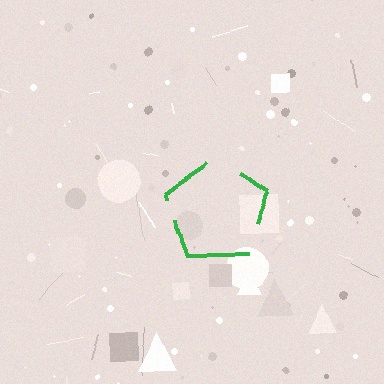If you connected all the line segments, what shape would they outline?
They would outline a pentagon.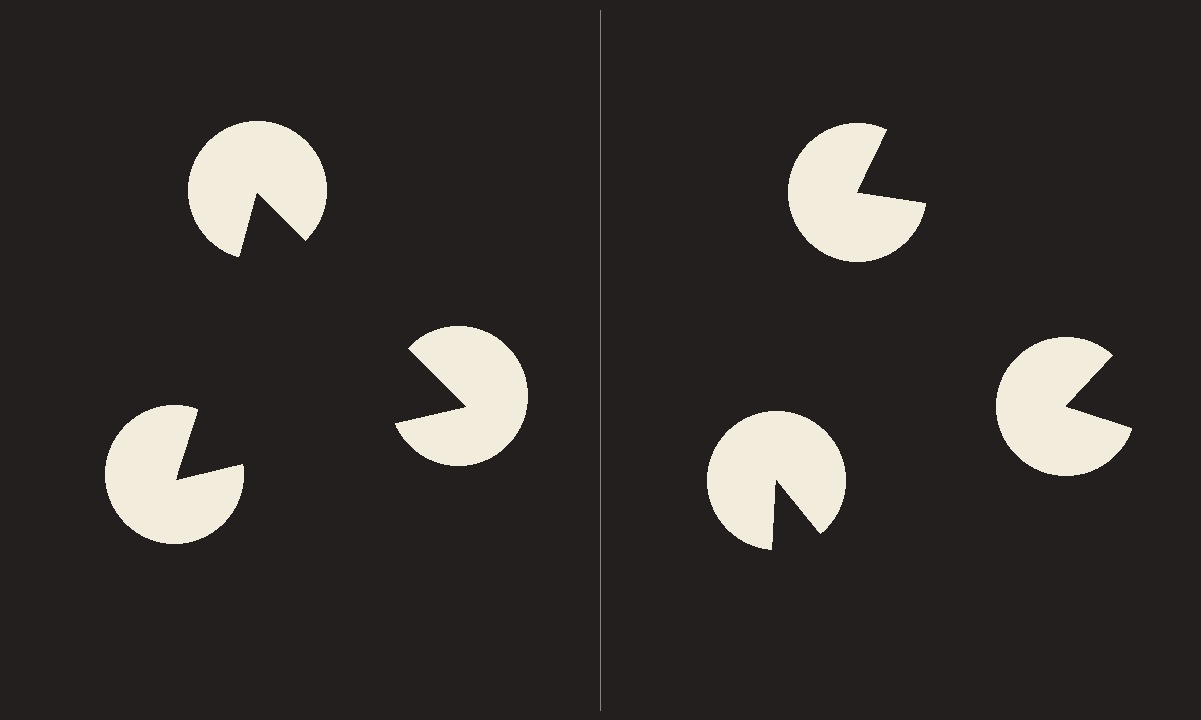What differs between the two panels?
The pac-man discs are positioned identically on both sides; only the wedge orientations differ. On the left they align to a triangle; on the right they are misaligned.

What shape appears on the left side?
An illusory triangle.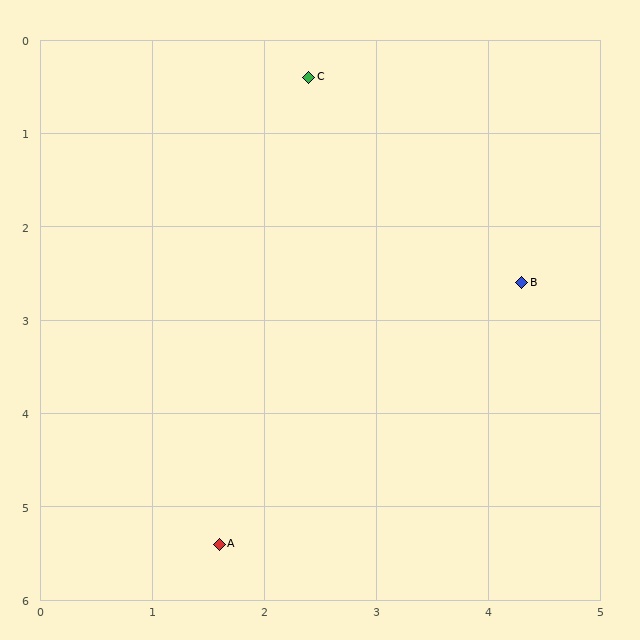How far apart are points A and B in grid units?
Points A and B are about 3.9 grid units apart.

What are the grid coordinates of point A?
Point A is at approximately (1.6, 5.4).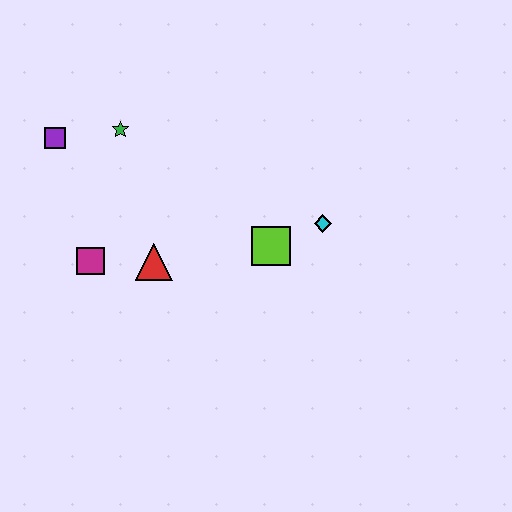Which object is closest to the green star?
The purple square is closest to the green star.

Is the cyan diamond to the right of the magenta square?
Yes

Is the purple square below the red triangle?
No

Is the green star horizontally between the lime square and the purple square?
Yes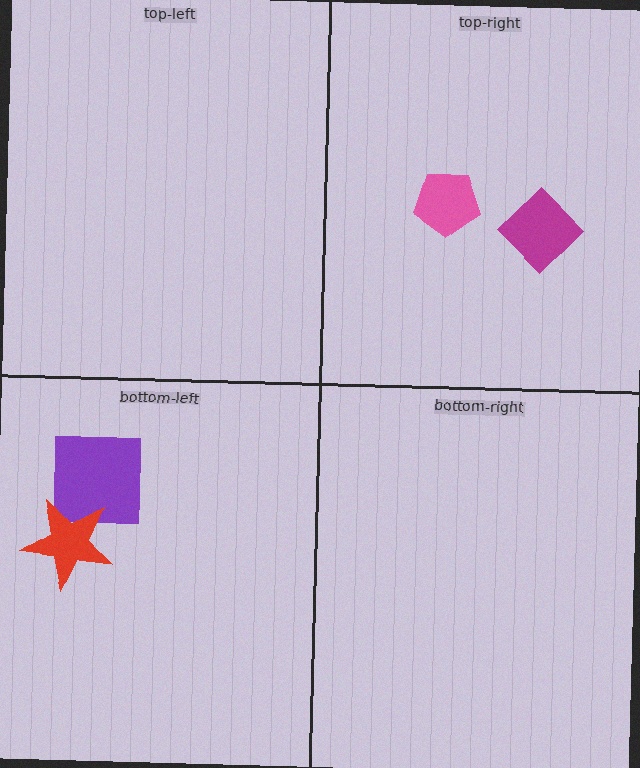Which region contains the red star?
The bottom-left region.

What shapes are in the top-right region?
The magenta diamond, the pink pentagon.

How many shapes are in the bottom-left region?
2.